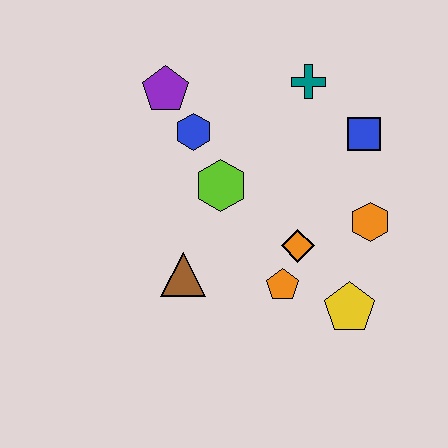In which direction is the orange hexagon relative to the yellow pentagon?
The orange hexagon is above the yellow pentagon.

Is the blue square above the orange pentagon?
Yes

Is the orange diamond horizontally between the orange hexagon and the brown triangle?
Yes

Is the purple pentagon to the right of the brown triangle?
No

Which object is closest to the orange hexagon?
The orange diamond is closest to the orange hexagon.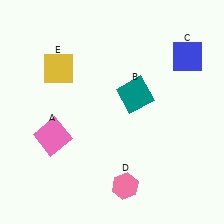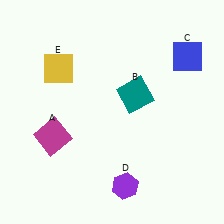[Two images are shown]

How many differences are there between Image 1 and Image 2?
There are 2 differences between the two images.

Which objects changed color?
A changed from pink to magenta. D changed from pink to purple.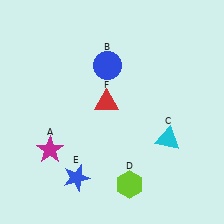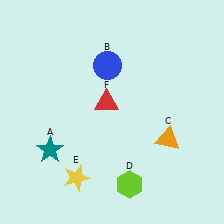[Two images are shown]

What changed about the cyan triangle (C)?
In Image 1, C is cyan. In Image 2, it changed to orange.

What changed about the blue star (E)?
In Image 1, E is blue. In Image 2, it changed to yellow.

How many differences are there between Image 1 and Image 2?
There are 3 differences between the two images.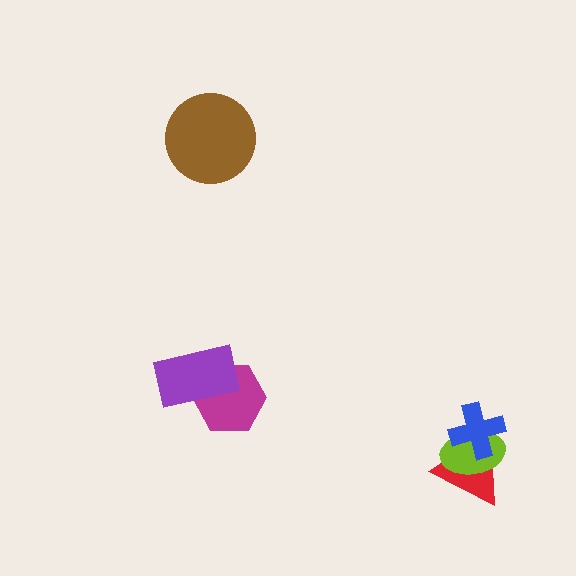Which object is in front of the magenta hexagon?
The purple rectangle is in front of the magenta hexagon.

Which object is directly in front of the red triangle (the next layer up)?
The lime ellipse is directly in front of the red triangle.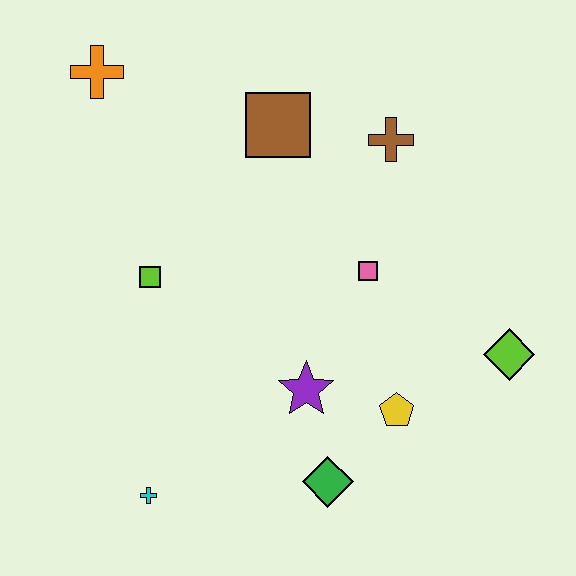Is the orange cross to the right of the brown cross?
No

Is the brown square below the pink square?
No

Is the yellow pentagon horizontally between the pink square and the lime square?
No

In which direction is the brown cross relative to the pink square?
The brown cross is above the pink square.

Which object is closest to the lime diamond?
The yellow pentagon is closest to the lime diamond.